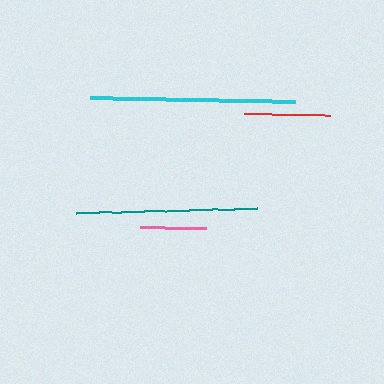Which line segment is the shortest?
The pink line is the shortest at approximately 66 pixels.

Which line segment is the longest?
The cyan line is the longest at approximately 205 pixels.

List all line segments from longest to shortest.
From longest to shortest: cyan, teal, red, pink.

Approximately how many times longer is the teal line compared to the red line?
The teal line is approximately 2.1 times the length of the red line.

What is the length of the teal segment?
The teal segment is approximately 182 pixels long.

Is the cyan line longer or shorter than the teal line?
The cyan line is longer than the teal line.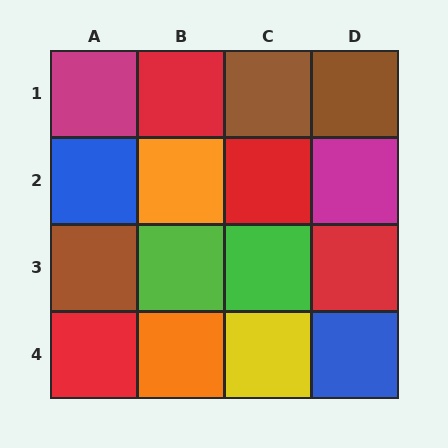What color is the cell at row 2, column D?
Magenta.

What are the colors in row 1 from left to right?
Magenta, red, brown, brown.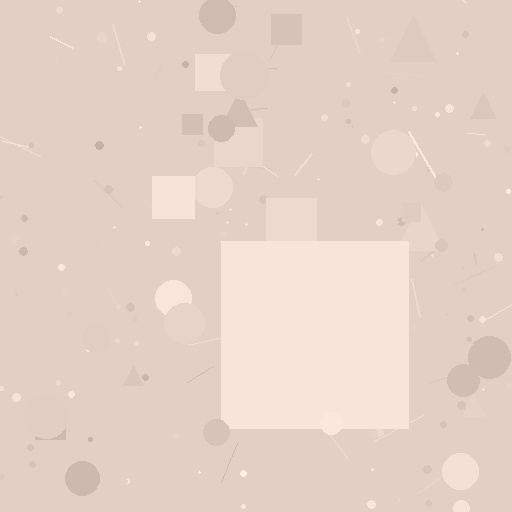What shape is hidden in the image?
A square is hidden in the image.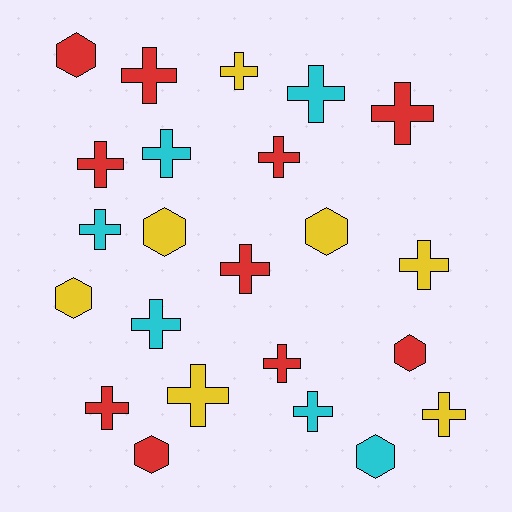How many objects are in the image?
There are 23 objects.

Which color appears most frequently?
Red, with 10 objects.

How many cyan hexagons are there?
There is 1 cyan hexagon.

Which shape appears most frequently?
Cross, with 16 objects.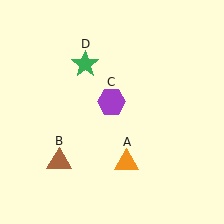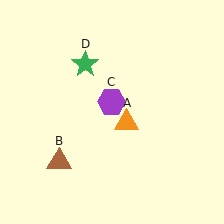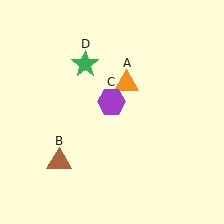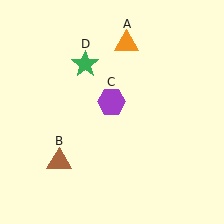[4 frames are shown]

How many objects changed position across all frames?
1 object changed position: orange triangle (object A).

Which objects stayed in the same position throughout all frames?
Brown triangle (object B) and purple hexagon (object C) and green star (object D) remained stationary.